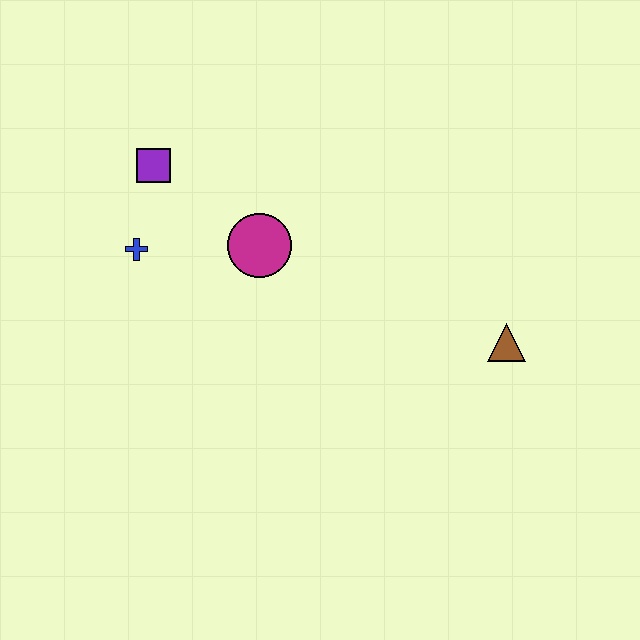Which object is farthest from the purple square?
The brown triangle is farthest from the purple square.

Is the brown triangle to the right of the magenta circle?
Yes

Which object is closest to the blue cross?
The purple square is closest to the blue cross.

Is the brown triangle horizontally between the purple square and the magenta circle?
No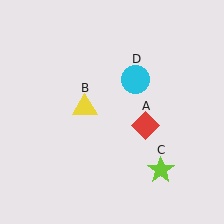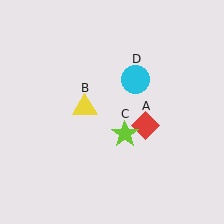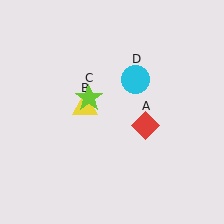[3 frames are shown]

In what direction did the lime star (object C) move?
The lime star (object C) moved up and to the left.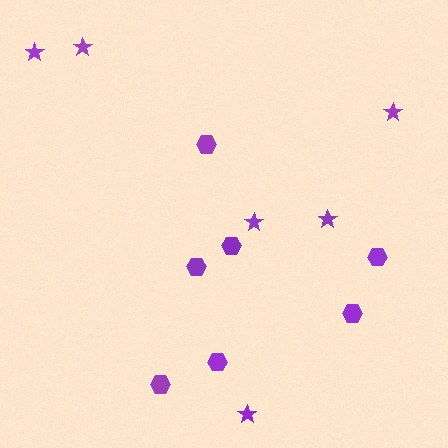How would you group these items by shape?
There are 2 groups: one group of stars (6) and one group of hexagons (7).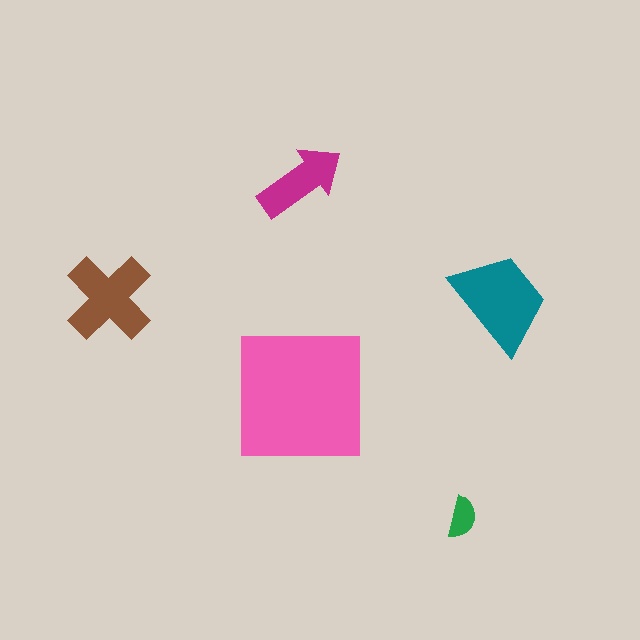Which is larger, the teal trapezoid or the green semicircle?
The teal trapezoid.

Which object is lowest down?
The green semicircle is bottommost.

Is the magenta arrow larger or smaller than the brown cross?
Smaller.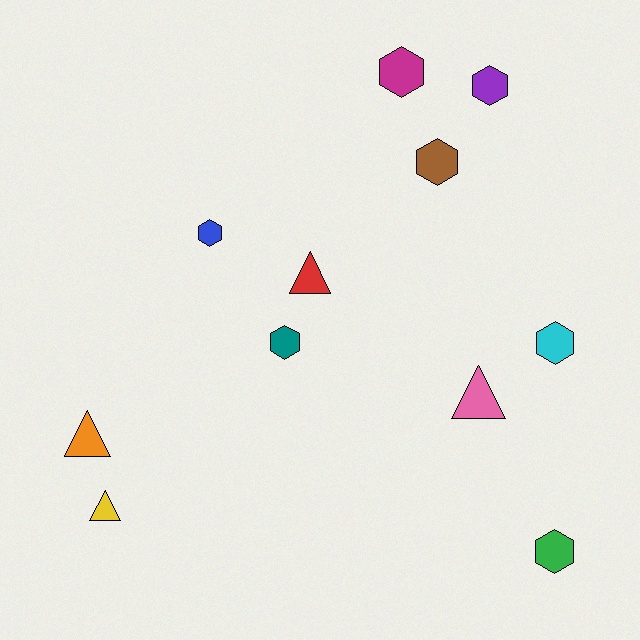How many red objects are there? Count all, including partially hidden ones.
There is 1 red object.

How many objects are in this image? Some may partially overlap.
There are 11 objects.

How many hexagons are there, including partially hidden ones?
There are 7 hexagons.